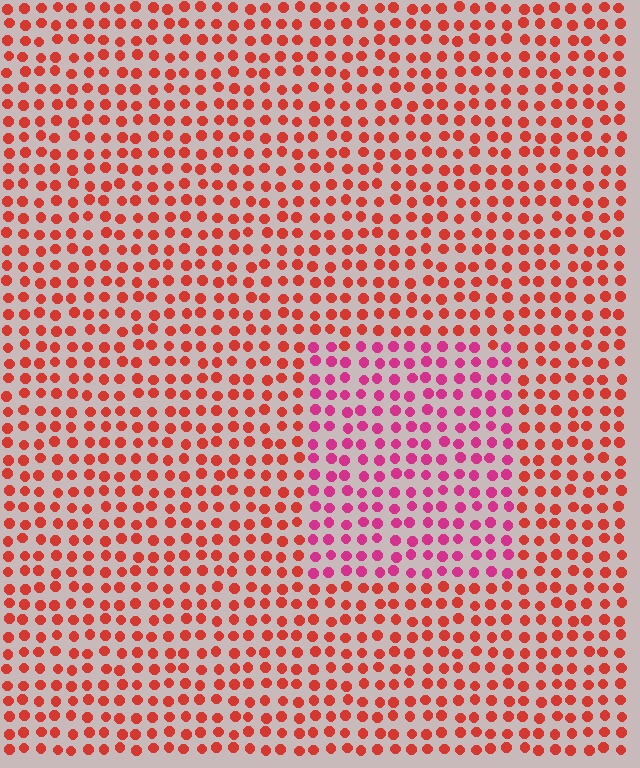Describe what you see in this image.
The image is filled with small red elements in a uniform arrangement. A rectangle-shaped region is visible where the elements are tinted to a slightly different hue, forming a subtle color boundary.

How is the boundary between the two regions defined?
The boundary is defined purely by a slight shift in hue (about 37 degrees). Spacing, size, and orientation are identical on both sides.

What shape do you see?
I see a rectangle.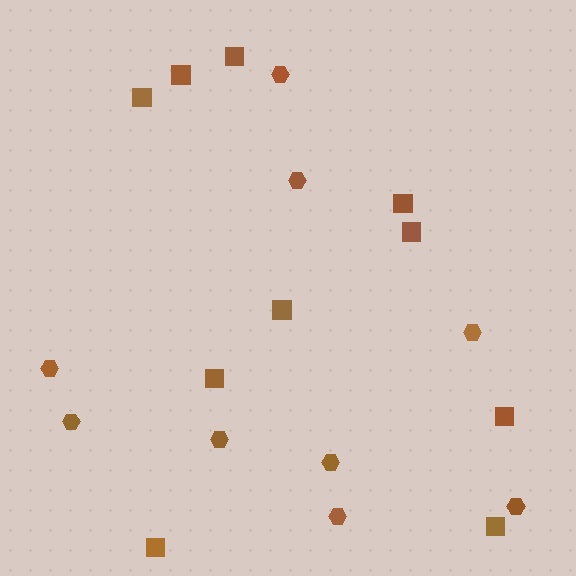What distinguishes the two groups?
There are 2 groups: one group of hexagons (9) and one group of squares (10).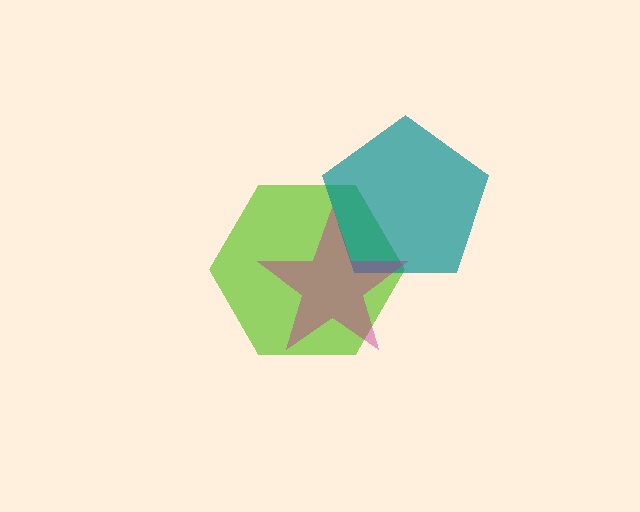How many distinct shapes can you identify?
There are 3 distinct shapes: a lime hexagon, a teal pentagon, a magenta star.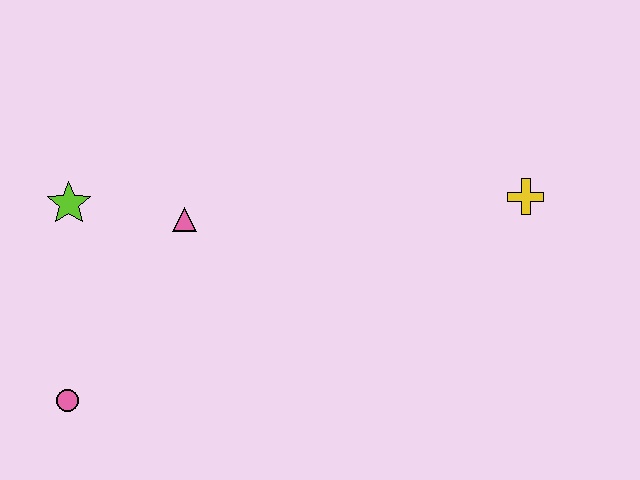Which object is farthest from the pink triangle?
The yellow cross is farthest from the pink triangle.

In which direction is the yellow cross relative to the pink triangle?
The yellow cross is to the right of the pink triangle.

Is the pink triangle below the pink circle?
No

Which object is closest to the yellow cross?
The pink triangle is closest to the yellow cross.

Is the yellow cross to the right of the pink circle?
Yes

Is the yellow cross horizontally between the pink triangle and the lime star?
No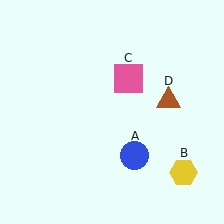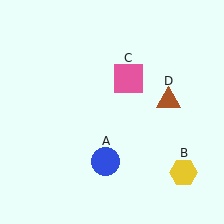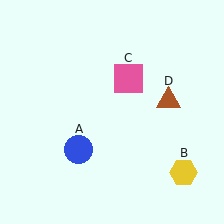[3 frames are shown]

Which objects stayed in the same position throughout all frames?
Yellow hexagon (object B) and pink square (object C) and brown triangle (object D) remained stationary.